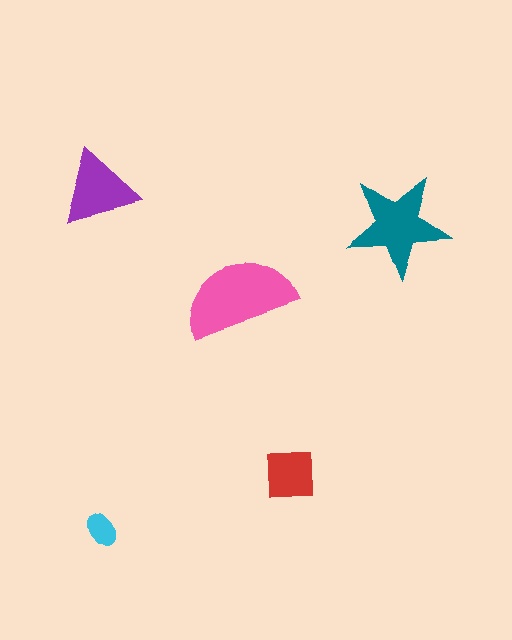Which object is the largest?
The pink semicircle.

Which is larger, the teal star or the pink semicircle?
The pink semicircle.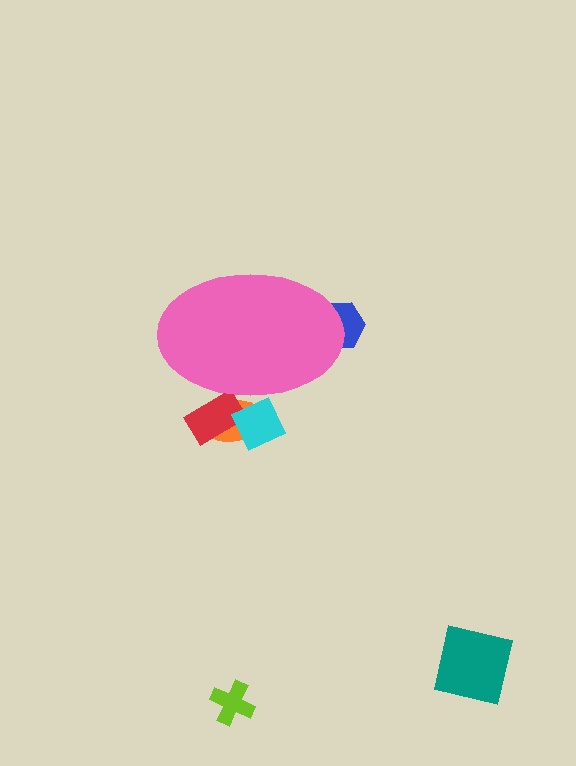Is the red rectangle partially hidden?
Yes, the red rectangle is partially hidden behind the pink ellipse.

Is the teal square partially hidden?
No, the teal square is fully visible.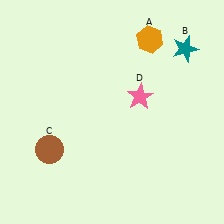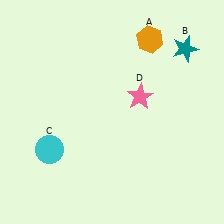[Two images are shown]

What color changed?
The circle (C) changed from brown in Image 1 to cyan in Image 2.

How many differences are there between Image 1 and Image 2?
There is 1 difference between the two images.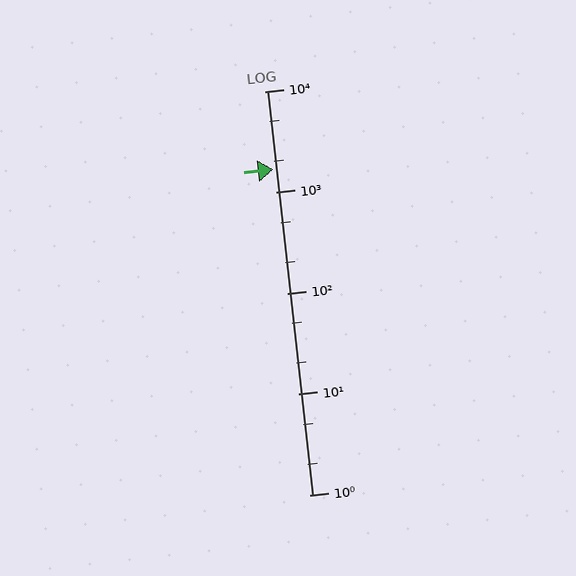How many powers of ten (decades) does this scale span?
The scale spans 4 decades, from 1 to 10000.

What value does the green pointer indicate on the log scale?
The pointer indicates approximately 1700.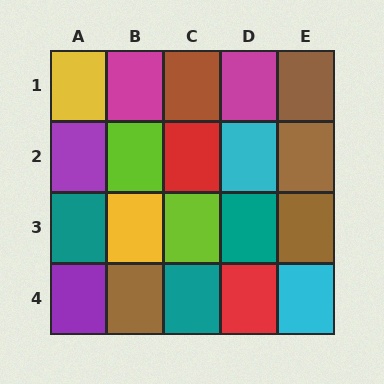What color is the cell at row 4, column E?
Cyan.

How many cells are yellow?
2 cells are yellow.